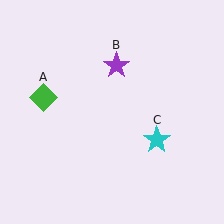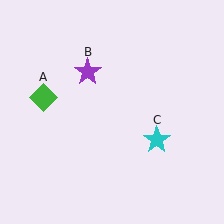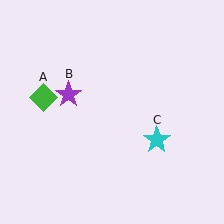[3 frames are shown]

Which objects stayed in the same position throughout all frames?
Green diamond (object A) and cyan star (object C) remained stationary.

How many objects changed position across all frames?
1 object changed position: purple star (object B).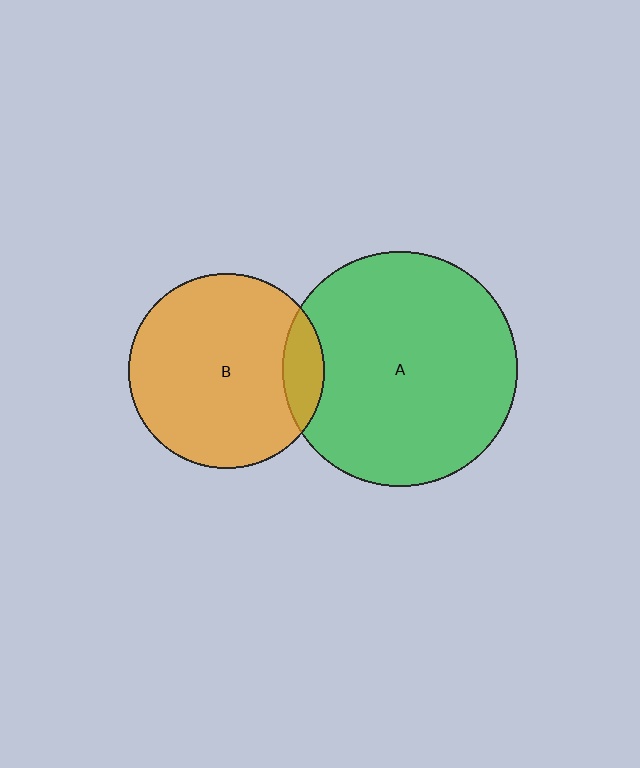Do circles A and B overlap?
Yes.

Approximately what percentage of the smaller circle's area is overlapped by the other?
Approximately 10%.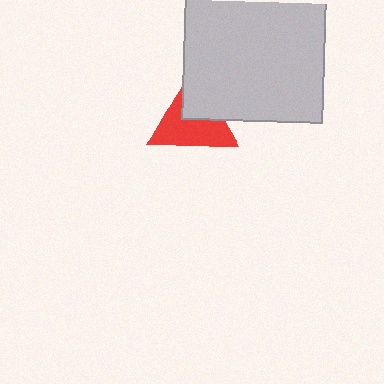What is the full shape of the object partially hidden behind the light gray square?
The partially hidden object is a red triangle.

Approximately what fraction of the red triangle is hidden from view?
Roughly 37% of the red triangle is hidden behind the light gray square.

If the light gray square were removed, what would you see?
You would see the complete red triangle.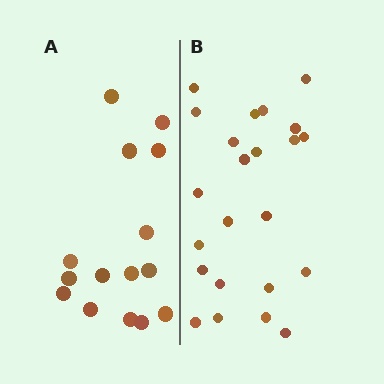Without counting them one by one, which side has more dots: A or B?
Region B (the right region) has more dots.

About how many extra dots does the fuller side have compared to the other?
Region B has roughly 8 or so more dots than region A.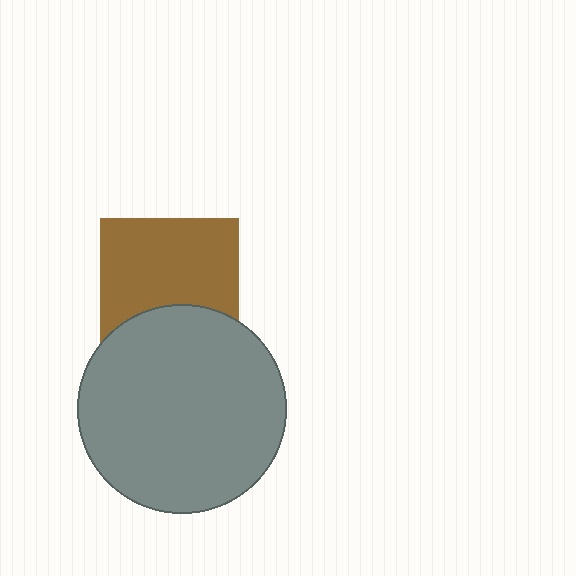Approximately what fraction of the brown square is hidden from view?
Roughly 30% of the brown square is hidden behind the gray circle.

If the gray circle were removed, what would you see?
You would see the complete brown square.